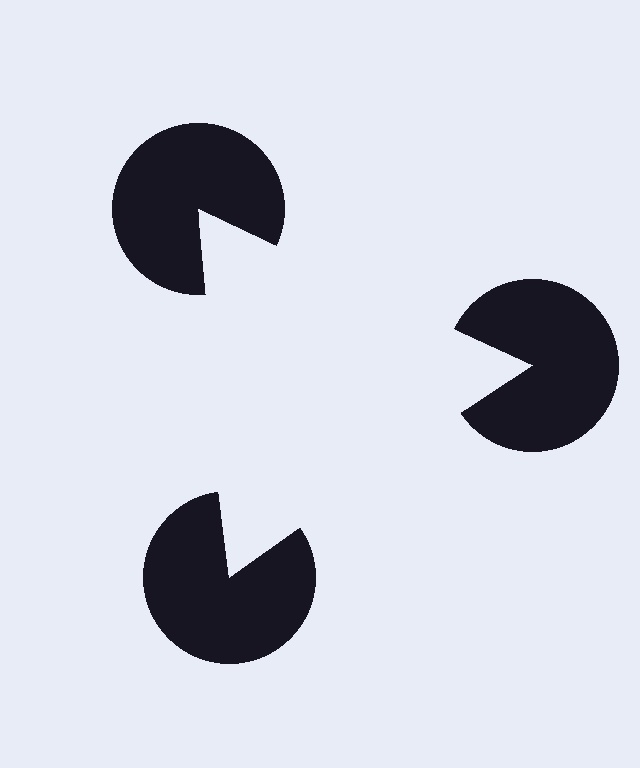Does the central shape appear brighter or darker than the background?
It typically appears slightly brighter than the background, even though no actual brightness change is drawn.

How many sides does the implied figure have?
3 sides.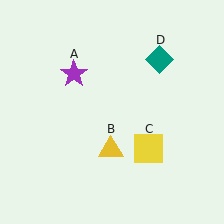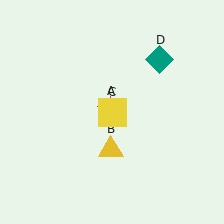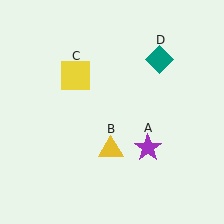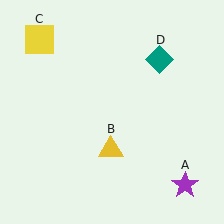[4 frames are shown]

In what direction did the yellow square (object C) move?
The yellow square (object C) moved up and to the left.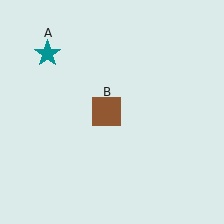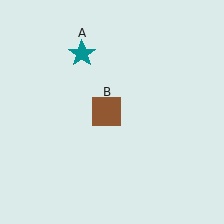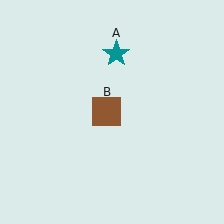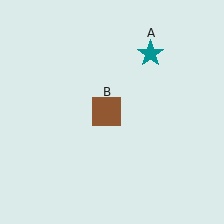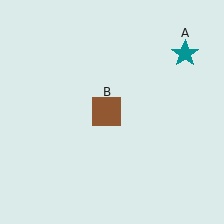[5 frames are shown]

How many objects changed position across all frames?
1 object changed position: teal star (object A).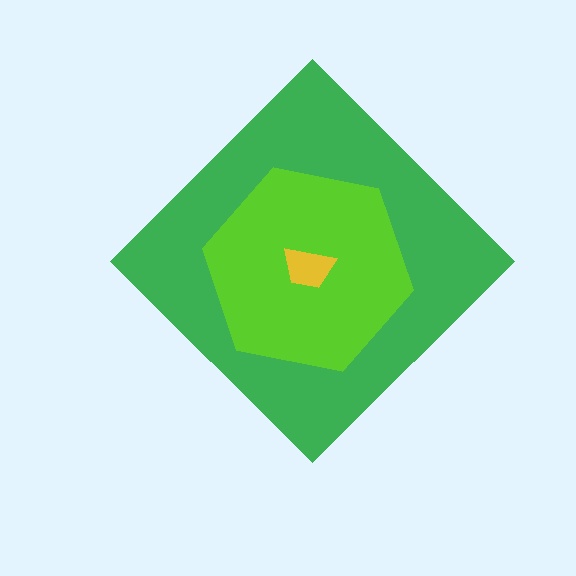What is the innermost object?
The yellow trapezoid.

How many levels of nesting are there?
3.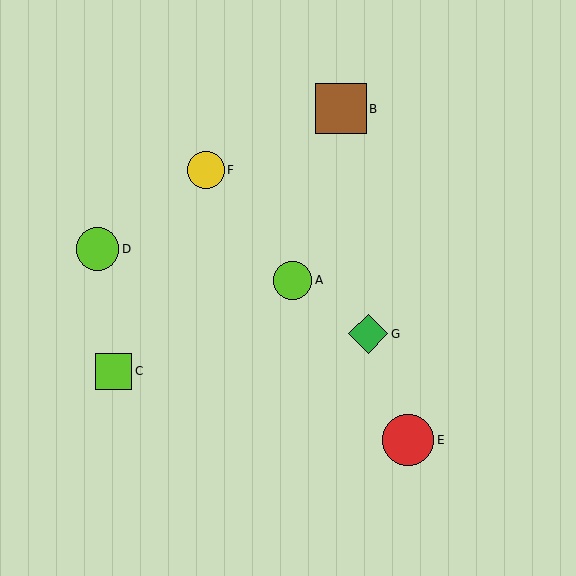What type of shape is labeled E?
Shape E is a red circle.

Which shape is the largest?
The red circle (labeled E) is the largest.